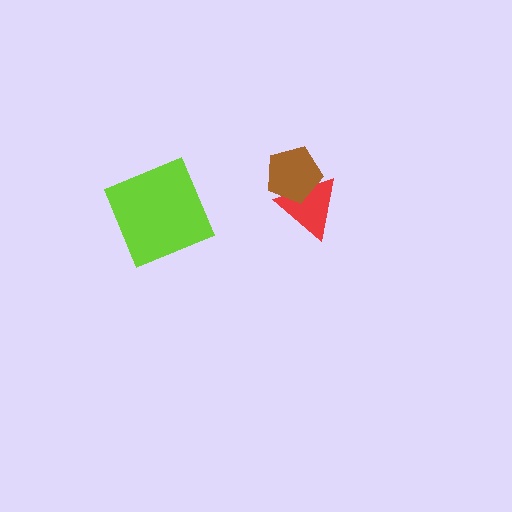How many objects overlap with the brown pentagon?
1 object overlaps with the brown pentagon.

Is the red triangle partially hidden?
Yes, it is partially covered by another shape.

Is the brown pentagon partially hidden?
No, no other shape covers it.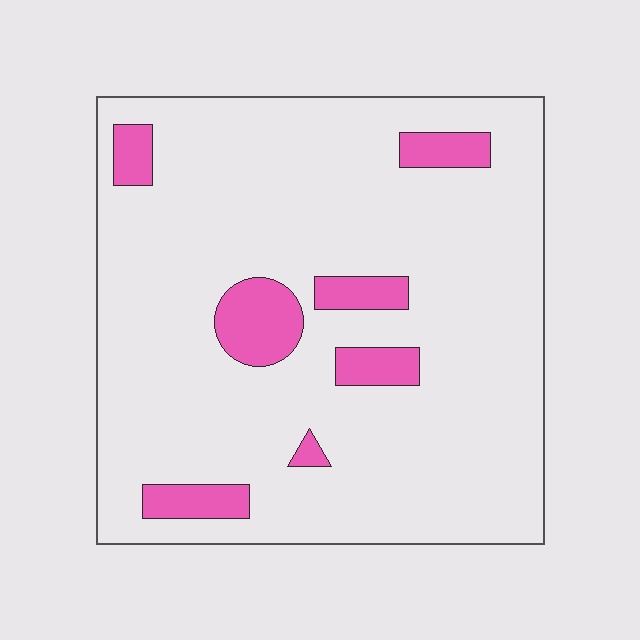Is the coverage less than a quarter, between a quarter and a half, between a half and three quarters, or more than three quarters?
Less than a quarter.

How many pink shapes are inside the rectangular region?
7.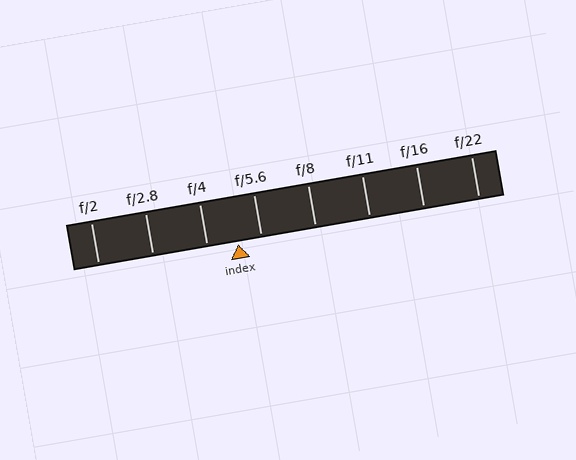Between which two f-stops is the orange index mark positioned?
The index mark is between f/4 and f/5.6.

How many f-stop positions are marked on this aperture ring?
There are 8 f-stop positions marked.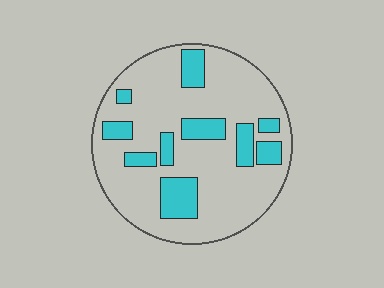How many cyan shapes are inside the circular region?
10.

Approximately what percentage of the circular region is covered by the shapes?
Approximately 20%.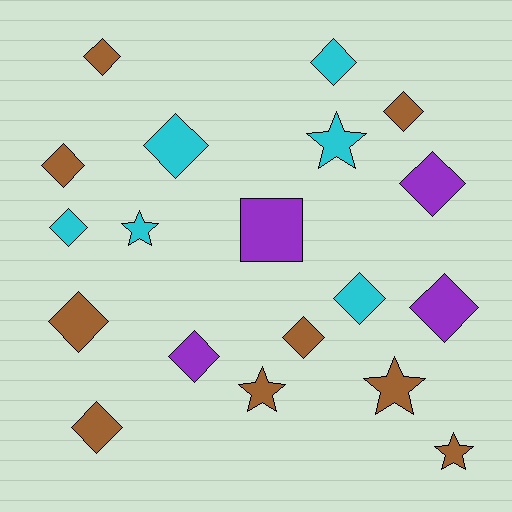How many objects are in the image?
There are 19 objects.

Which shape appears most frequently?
Diamond, with 13 objects.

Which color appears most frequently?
Brown, with 9 objects.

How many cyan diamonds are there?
There are 4 cyan diamonds.